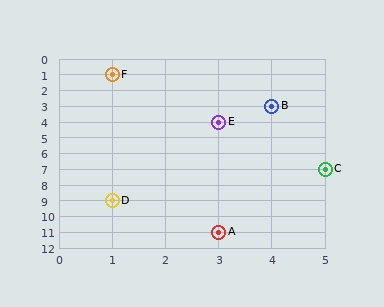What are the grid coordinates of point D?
Point D is at grid coordinates (1, 9).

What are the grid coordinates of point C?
Point C is at grid coordinates (5, 7).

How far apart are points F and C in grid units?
Points F and C are 4 columns and 6 rows apart (about 7.2 grid units diagonally).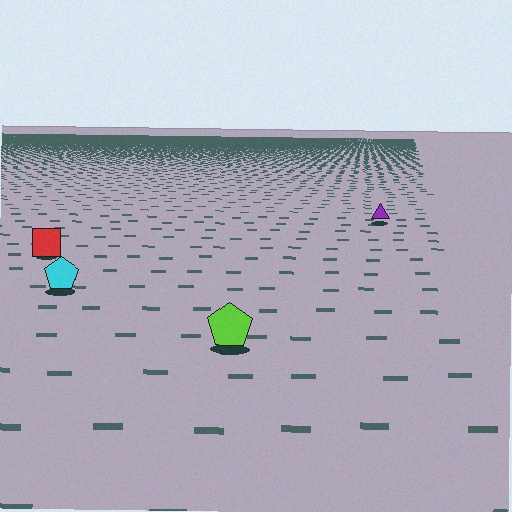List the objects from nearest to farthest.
From nearest to farthest: the lime pentagon, the cyan pentagon, the red square, the purple triangle.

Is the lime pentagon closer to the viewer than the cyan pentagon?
Yes. The lime pentagon is closer — you can tell from the texture gradient: the ground texture is coarser near it.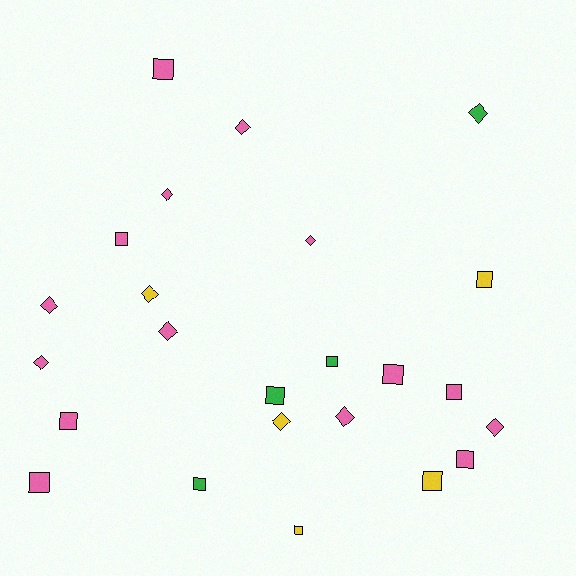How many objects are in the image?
There are 24 objects.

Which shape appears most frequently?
Square, with 13 objects.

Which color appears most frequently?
Pink, with 15 objects.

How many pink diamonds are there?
There are 8 pink diamonds.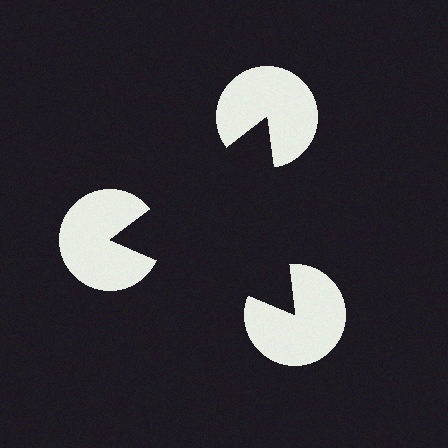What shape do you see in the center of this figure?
An illusory triangle — its edges are inferred from the aligned wedge cuts in the pac-man discs, not physically drawn.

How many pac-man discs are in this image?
There are 3 — one at each vertex of the illusory triangle.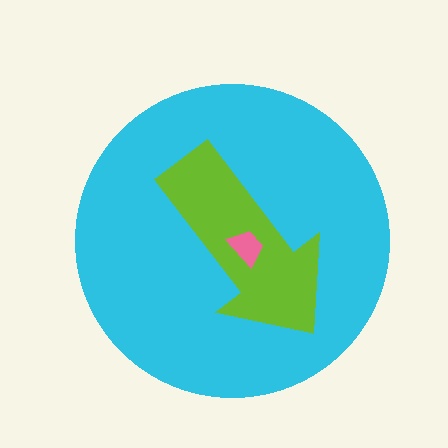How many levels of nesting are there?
3.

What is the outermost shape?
The cyan circle.